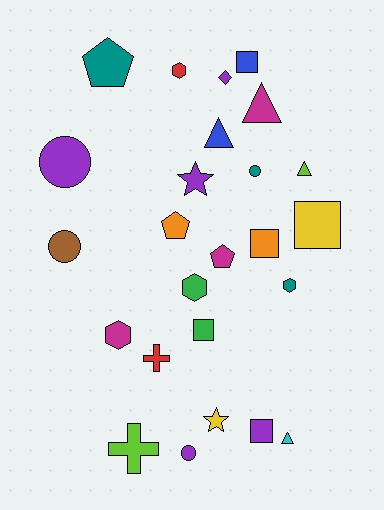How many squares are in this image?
There are 5 squares.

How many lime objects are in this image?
There are 2 lime objects.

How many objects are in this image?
There are 25 objects.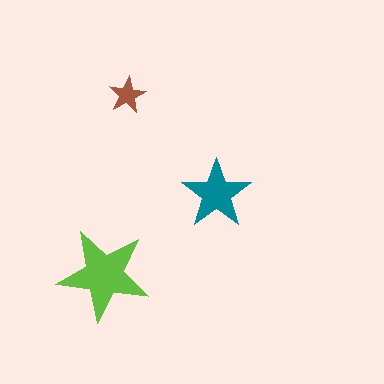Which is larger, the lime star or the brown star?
The lime one.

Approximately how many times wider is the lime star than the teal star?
About 1.5 times wider.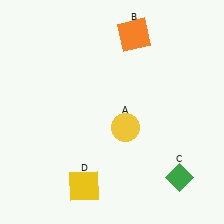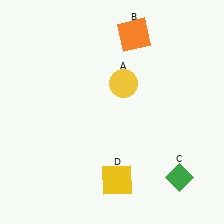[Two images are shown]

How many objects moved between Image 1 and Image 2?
2 objects moved between the two images.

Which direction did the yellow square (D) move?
The yellow square (D) moved right.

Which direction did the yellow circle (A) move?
The yellow circle (A) moved up.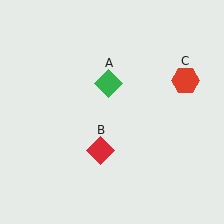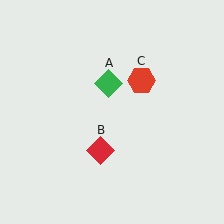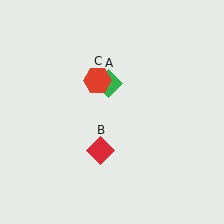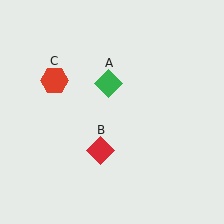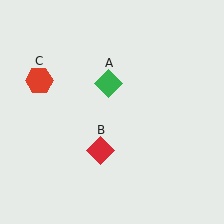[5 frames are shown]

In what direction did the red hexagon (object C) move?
The red hexagon (object C) moved left.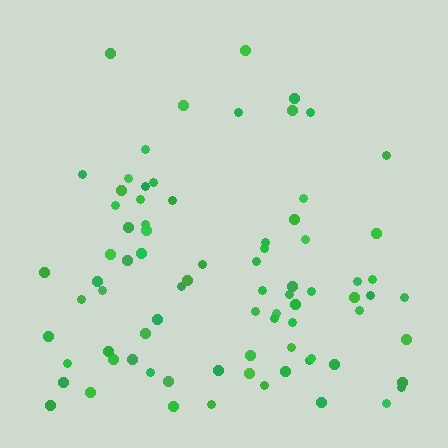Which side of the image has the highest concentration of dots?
The bottom.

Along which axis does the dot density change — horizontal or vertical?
Vertical.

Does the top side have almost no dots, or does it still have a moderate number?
Still a moderate number, just noticeably fewer than the bottom.